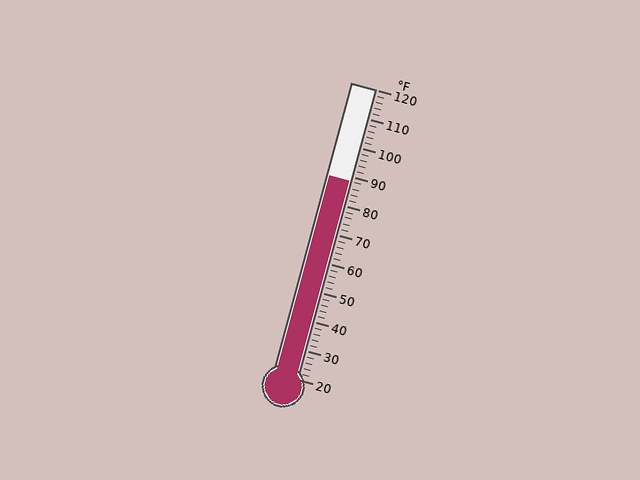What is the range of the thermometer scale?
The thermometer scale ranges from 20°F to 120°F.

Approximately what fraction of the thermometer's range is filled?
The thermometer is filled to approximately 70% of its range.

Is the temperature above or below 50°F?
The temperature is above 50°F.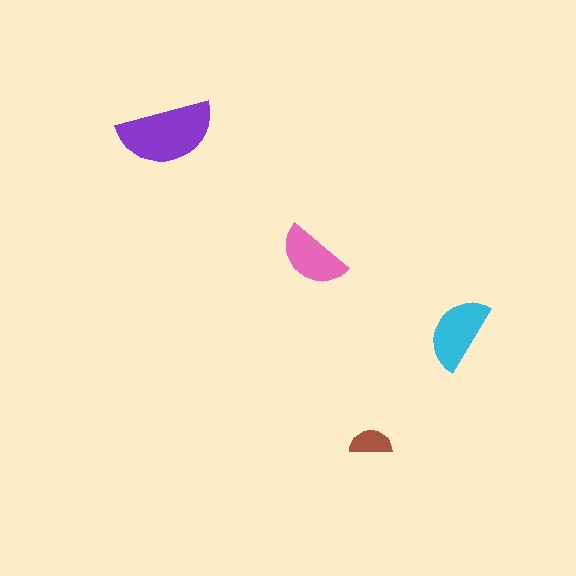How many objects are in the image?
There are 4 objects in the image.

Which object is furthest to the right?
The cyan semicircle is rightmost.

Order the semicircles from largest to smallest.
the purple one, the cyan one, the pink one, the brown one.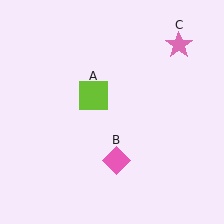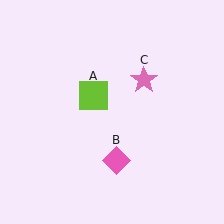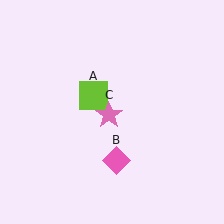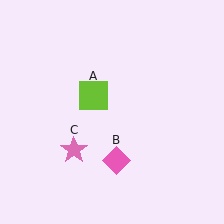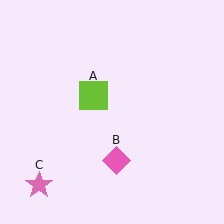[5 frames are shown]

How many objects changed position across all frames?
1 object changed position: pink star (object C).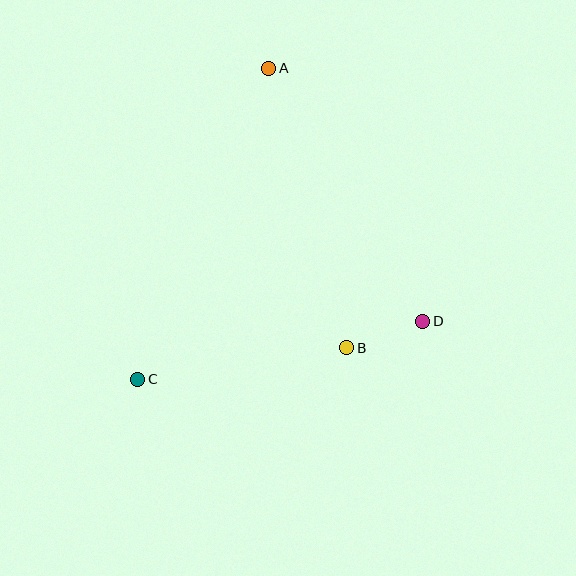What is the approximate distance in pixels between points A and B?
The distance between A and B is approximately 290 pixels.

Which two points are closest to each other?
Points B and D are closest to each other.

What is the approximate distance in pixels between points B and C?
The distance between B and C is approximately 211 pixels.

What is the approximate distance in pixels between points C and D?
The distance between C and D is approximately 291 pixels.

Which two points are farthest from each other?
Points A and C are farthest from each other.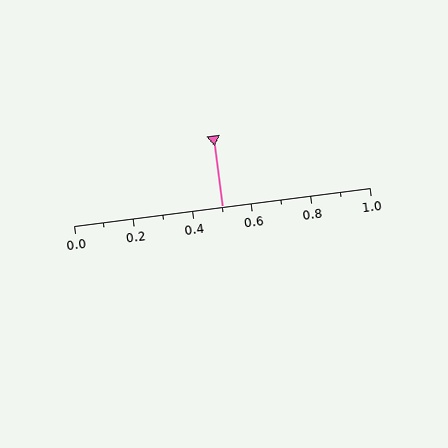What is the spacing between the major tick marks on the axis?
The major ticks are spaced 0.2 apart.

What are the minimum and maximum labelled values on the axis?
The axis runs from 0.0 to 1.0.